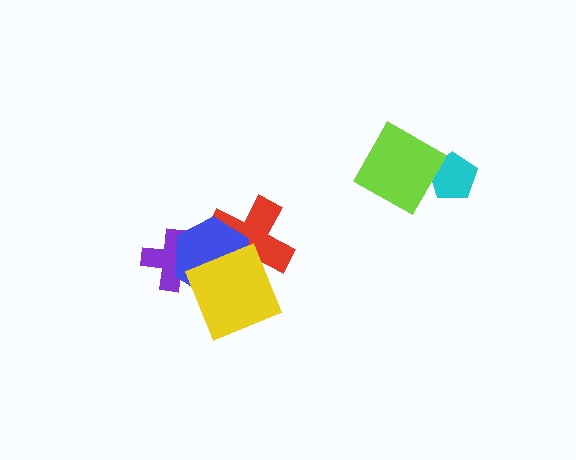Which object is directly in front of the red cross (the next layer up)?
The blue hexagon is directly in front of the red cross.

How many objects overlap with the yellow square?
2 objects overlap with the yellow square.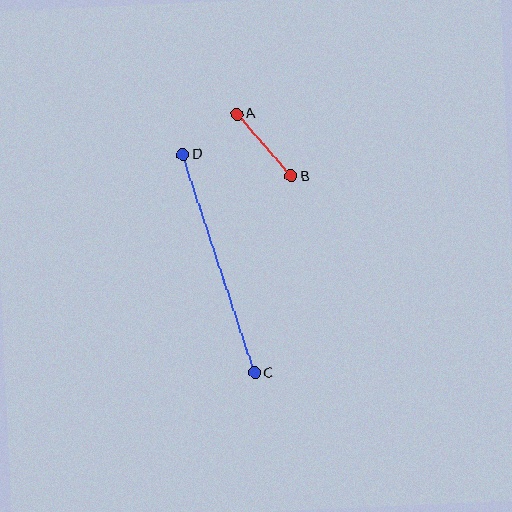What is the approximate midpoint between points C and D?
The midpoint is at approximately (219, 264) pixels.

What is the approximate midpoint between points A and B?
The midpoint is at approximately (264, 145) pixels.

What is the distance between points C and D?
The distance is approximately 230 pixels.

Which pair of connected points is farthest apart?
Points C and D are farthest apart.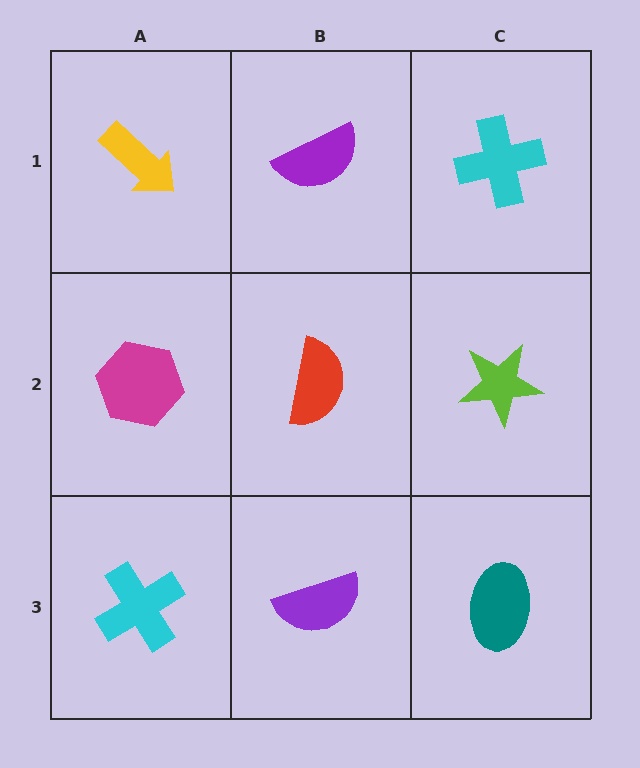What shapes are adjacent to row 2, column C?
A cyan cross (row 1, column C), a teal ellipse (row 3, column C), a red semicircle (row 2, column B).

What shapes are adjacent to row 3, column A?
A magenta hexagon (row 2, column A), a purple semicircle (row 3, column B).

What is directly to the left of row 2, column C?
A red semicircle.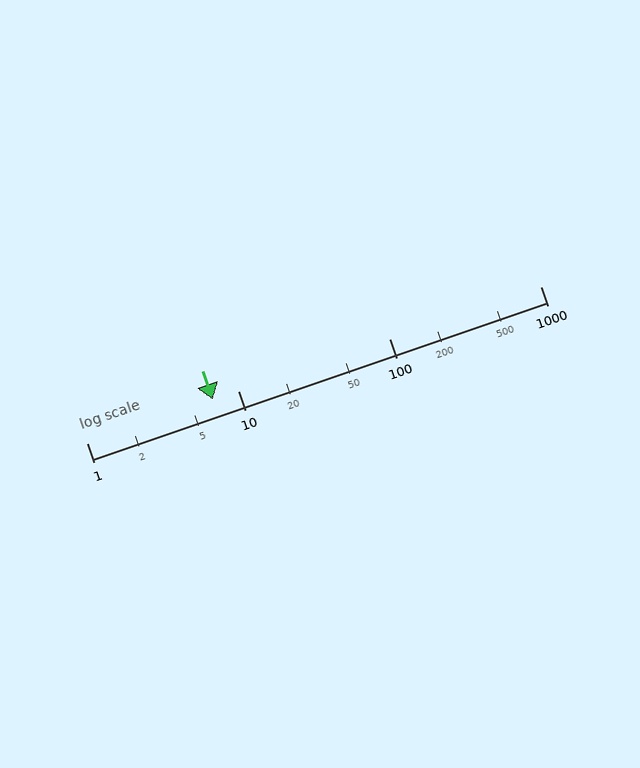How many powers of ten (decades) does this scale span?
The scale spans 3 decades, from 1 to 1000.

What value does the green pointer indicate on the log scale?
The pointer indicates approximately 6.8.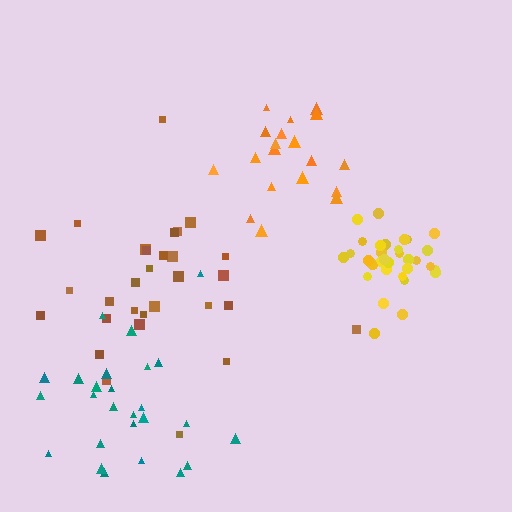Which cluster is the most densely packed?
Yellow.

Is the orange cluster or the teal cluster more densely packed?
Teal.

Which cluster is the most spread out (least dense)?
Brown.